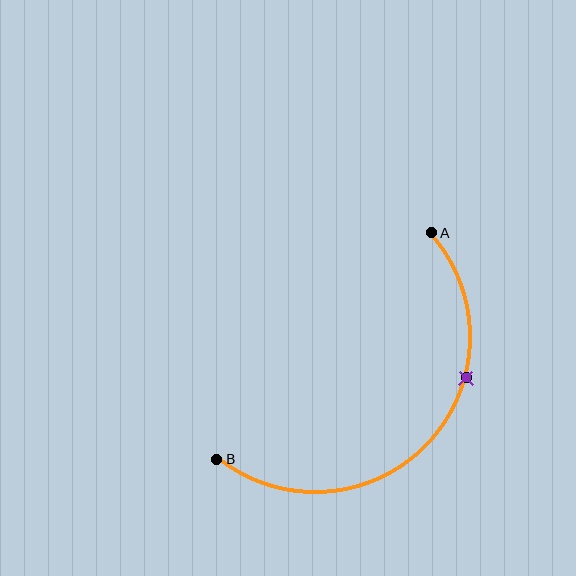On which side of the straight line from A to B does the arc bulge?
The arc bulges below and to the right of the straight line connecting A and B.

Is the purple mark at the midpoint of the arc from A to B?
No. The purple mark lies on the arc but is closer to endpoint A. The arc midpoint would be at the point on the curve equidistant along the arc from both A and B.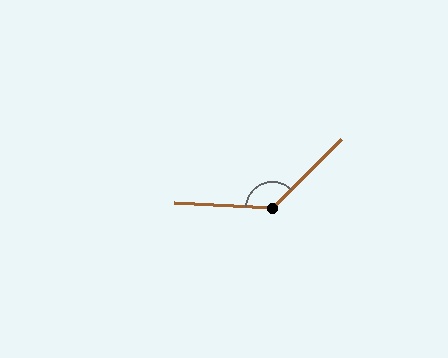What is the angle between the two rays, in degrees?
Approximately 132 degrees.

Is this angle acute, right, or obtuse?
It is obtuse.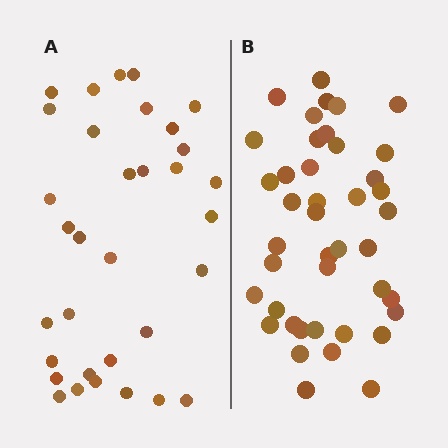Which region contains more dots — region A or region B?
Region B (the right region) has more dots.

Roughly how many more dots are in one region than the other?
Region B has roughly 8 or so more dots than region A.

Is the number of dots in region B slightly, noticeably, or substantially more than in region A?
Region B has noticeably more, but not dramatically so. The ratio is roughly 1.3 to 1.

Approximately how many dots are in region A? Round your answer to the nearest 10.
About 30 dots. (The exact count is 33, which rounds to 30.)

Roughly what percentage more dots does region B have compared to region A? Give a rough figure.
About 25% more.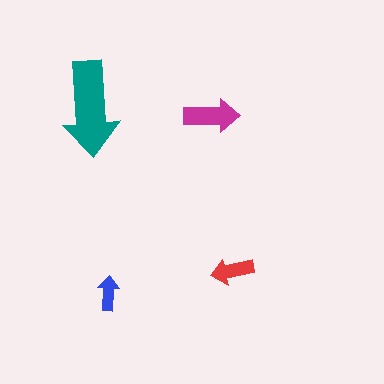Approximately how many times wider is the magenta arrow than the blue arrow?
About 1.5 times wider.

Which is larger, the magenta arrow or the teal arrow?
The teal one.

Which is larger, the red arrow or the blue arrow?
The red one.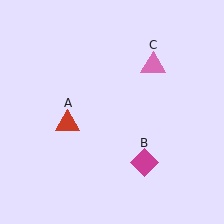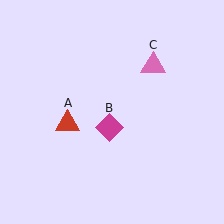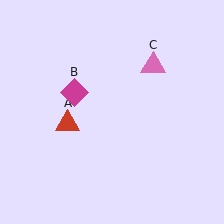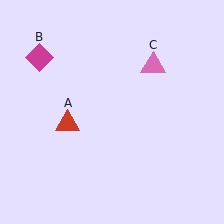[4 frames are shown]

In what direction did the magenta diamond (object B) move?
The magenta diamond (object B) moved up and to the left.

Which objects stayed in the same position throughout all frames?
Red triangle (object A) and pink triangle (object C) remained stationary.